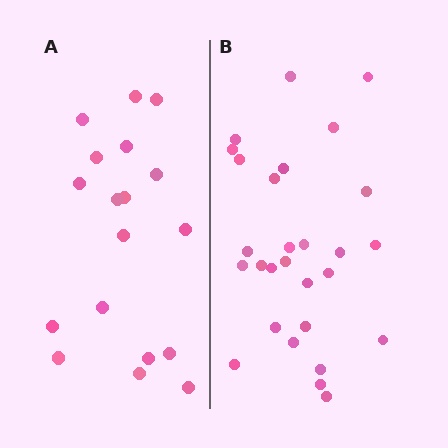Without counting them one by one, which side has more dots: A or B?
Region B (the right region) has more dots.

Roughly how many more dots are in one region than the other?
Region B has roughly 10 or so more dots than region A.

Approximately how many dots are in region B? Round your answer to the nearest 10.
About 30 dots. (The exact count is 28, which rounds to 30.)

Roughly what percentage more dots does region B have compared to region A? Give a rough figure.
About 55% more.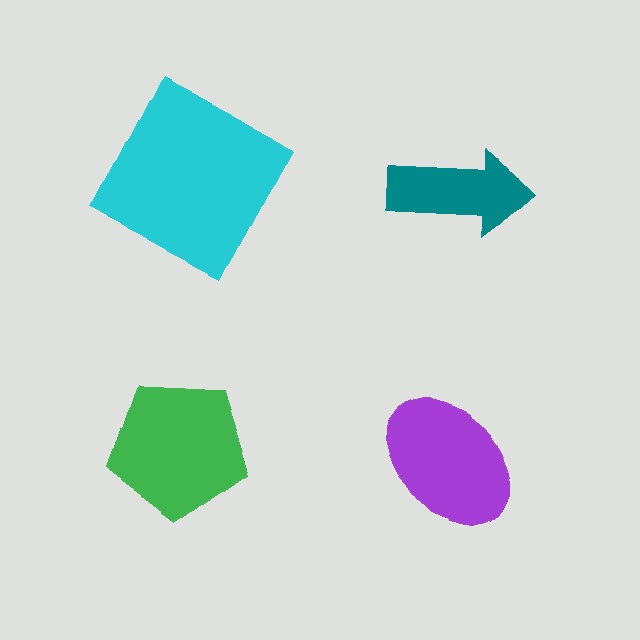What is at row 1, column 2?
A teal arrow.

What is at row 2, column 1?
A green pentagon.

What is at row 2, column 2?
A purple ellipse.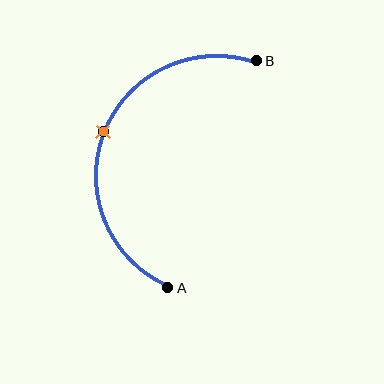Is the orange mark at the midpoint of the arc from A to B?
Yes. The orange mark lies on the arc at equal arc-length from both A and B — it is the arc midpoint.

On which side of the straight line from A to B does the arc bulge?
The arc bulges to the left of the straight line connecting A and B.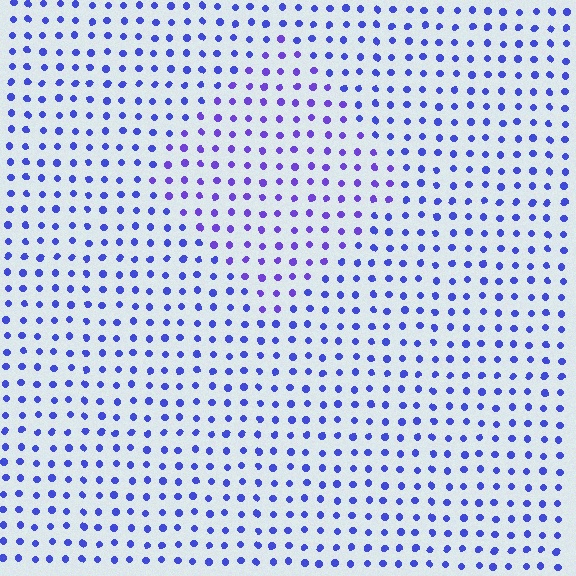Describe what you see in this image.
The image is filled with small blue elements in a uniform arrangement. A diamond-shaped region is visible where the elements are tinted to a slightly different hue, forming a subtle color boundary.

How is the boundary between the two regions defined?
The boundary is defined purely by a slight shift in hue (about 23 degrees). Spacing, size, and orientation are identical on both sides.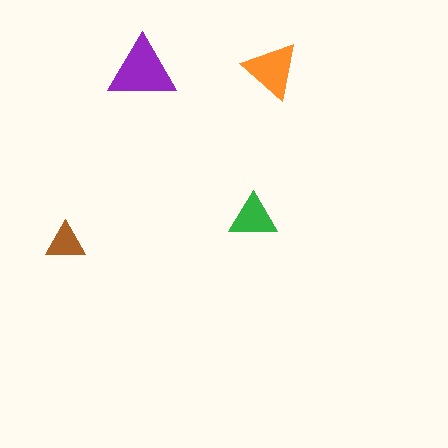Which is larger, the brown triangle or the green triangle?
The green one.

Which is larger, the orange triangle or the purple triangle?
The purple one.